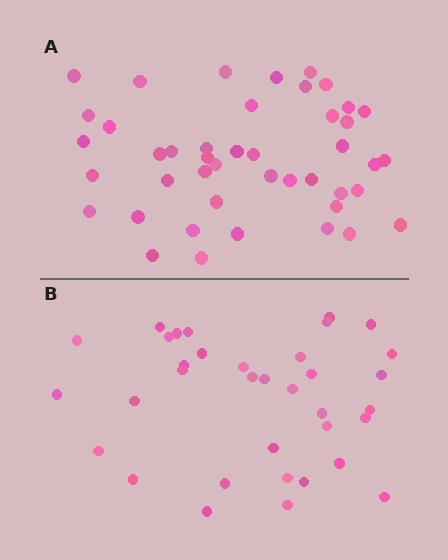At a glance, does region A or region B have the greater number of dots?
Region A (the top region) has more dots.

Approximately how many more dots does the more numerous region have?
Region A has roughly 8 or so more dots than region B.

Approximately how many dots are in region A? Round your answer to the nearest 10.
About 40 dots. (The exact count is 44, which rounds to 40.)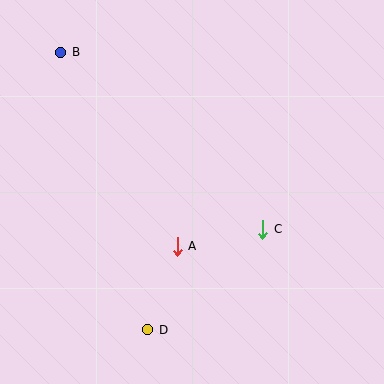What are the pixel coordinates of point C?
Point C is at (263, 229).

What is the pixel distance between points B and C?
The distance between B and C is 268 pixels.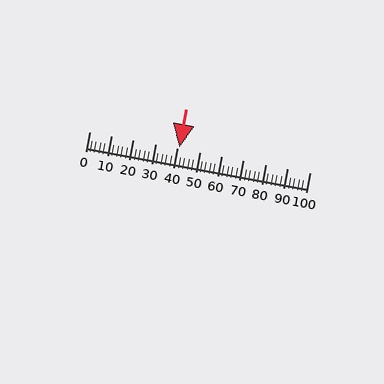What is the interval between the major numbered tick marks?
The major tick marks are spaced 10 units apart.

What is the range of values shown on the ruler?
The ruler shows values from 0 to 100.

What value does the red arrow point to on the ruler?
The red arrow points to approximately 41.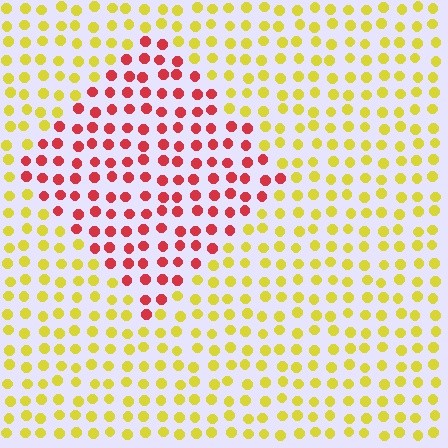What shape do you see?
I see a diamond.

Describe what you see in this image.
The image is filled with small yellow elements in a uniform arrangement. A diamond-shaped region is visible where the elements are tinted to a slightly different hue, forming a subtle color boundary.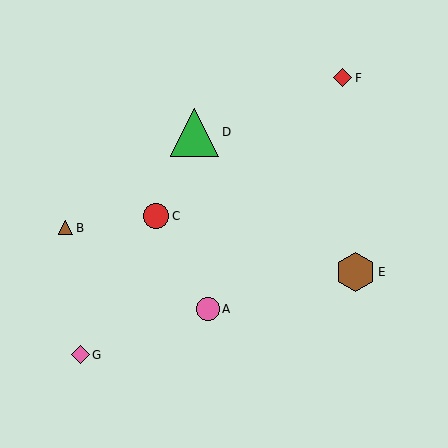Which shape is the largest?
The green triangle (labeled D) is the largest.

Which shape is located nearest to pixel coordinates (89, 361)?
The pink diamond (labeled G) at (81, 355) is nearest to that location.